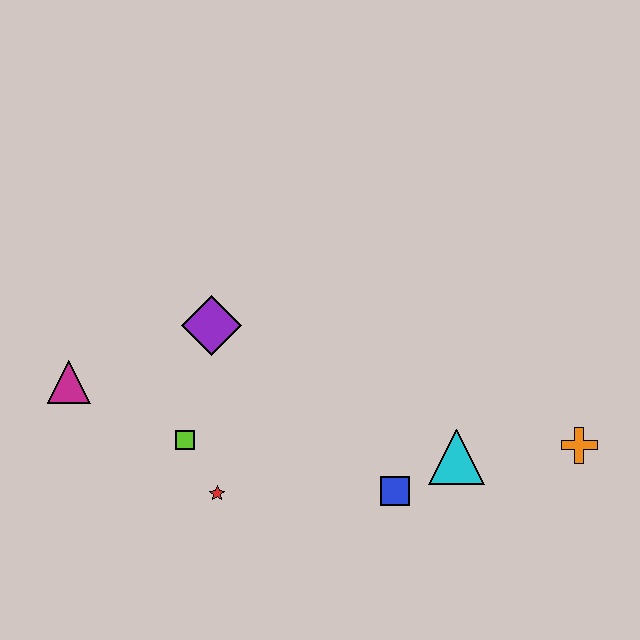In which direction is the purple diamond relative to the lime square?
The purple diamond is above the lime square.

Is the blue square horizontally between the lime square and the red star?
No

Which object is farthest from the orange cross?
The magenta triangle is farthest from the orange cross.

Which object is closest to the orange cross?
The cyan triangle is closest to the orange cross.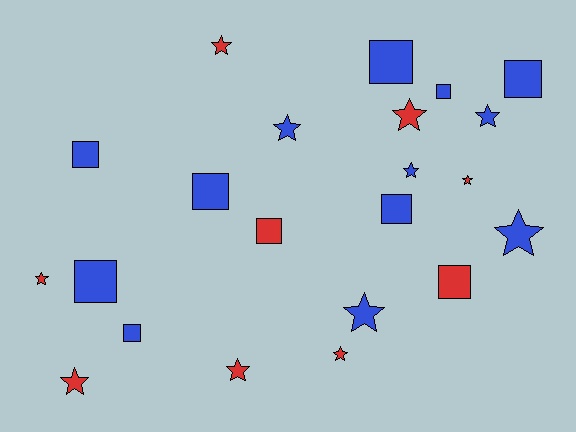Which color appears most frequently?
Blue, with 13 objects.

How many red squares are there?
There are 2 red squares.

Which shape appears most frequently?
Star, with 12 objects.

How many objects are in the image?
There are 22 objects.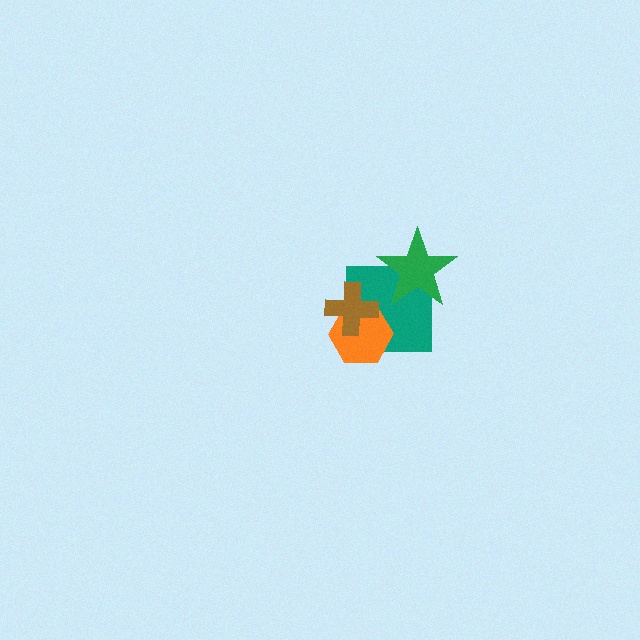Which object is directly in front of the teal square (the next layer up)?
The green star is directly in front of the teal square.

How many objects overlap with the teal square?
3 objects overlap with the teal square.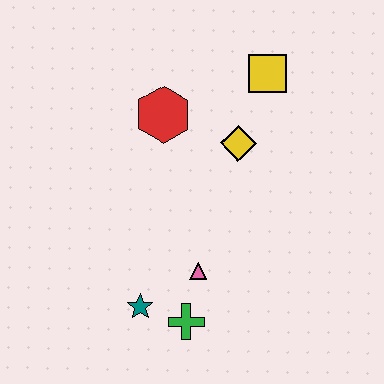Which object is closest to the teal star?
The green cross is closest to the teal star.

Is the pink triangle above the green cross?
Yes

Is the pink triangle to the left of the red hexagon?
No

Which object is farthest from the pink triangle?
The yellow square is farthest from the pink triangle.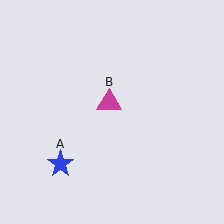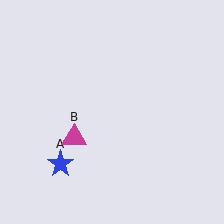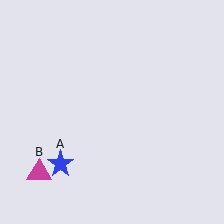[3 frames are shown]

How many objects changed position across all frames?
1 object changed position: magenta triangle (object B).